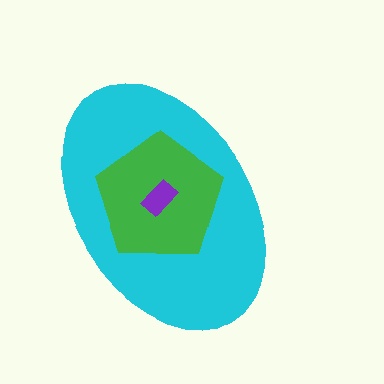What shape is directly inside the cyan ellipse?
The green pentagon.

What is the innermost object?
The purple rectangle.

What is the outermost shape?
The cyan ellipse.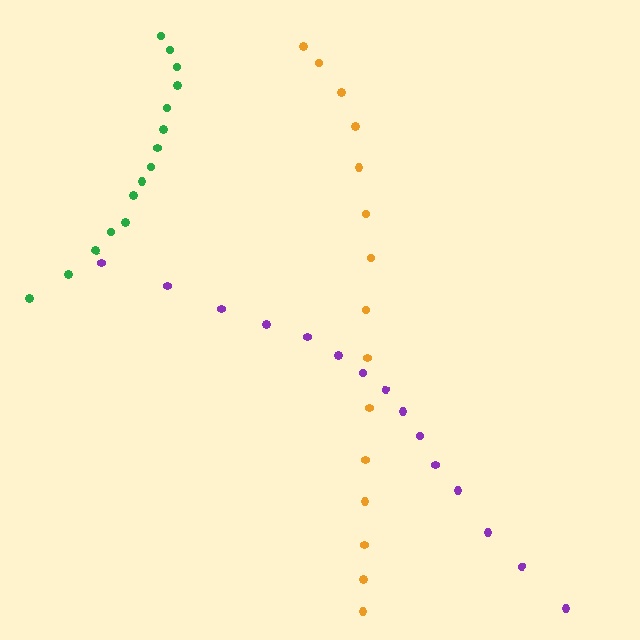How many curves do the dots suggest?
There are 3 distinct paths.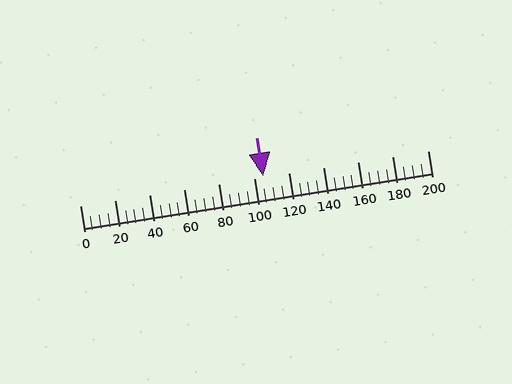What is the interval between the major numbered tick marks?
The major tick marks are spaced 20 units apart.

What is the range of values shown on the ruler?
The ruler shows values from 0 to 200.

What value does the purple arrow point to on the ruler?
The purple arrow points to approximately 106.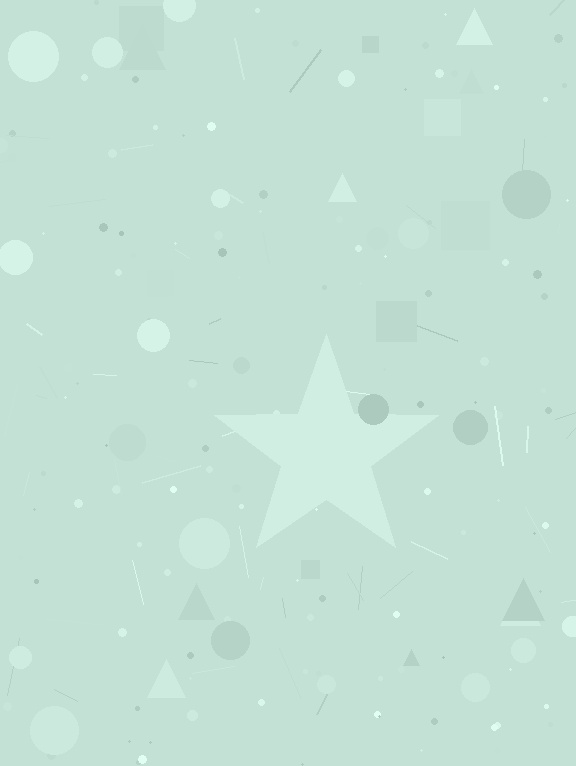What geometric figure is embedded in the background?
A star is embedded in the background.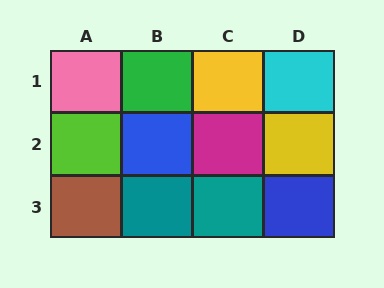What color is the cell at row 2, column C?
Magenta.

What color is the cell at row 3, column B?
Teal.